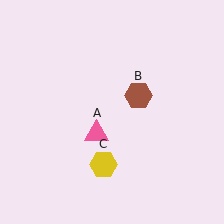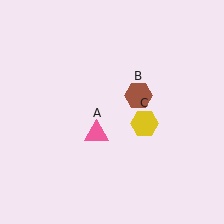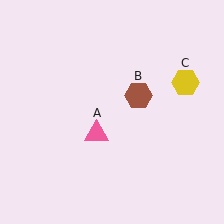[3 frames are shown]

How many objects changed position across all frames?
1 object changed position: yellow hexagon (object C).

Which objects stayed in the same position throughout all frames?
Pink triangle (object A) and brown hexagon (object B) remained stationary.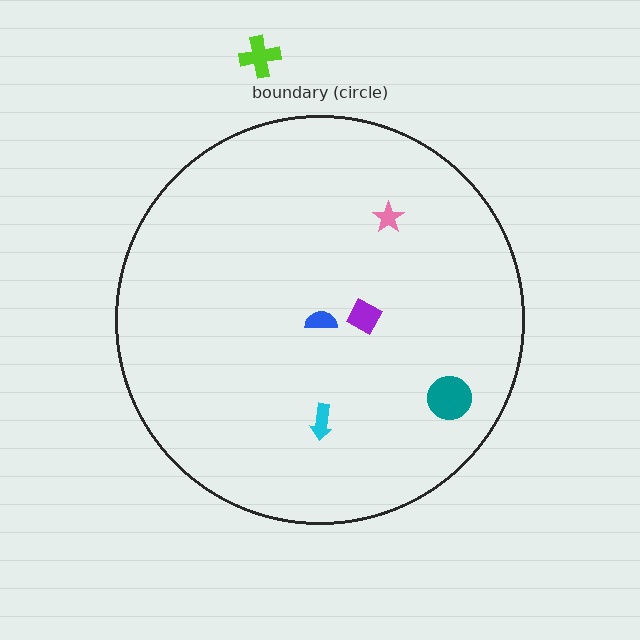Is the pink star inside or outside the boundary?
Inside.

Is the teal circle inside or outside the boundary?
Inside.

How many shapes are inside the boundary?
5 inside, 1 outside.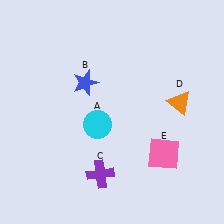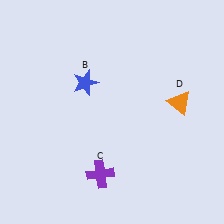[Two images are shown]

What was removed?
The cyan circle (A), the pink square (E) were removed in Image 2.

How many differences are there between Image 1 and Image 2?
There are 2 differences between the two images.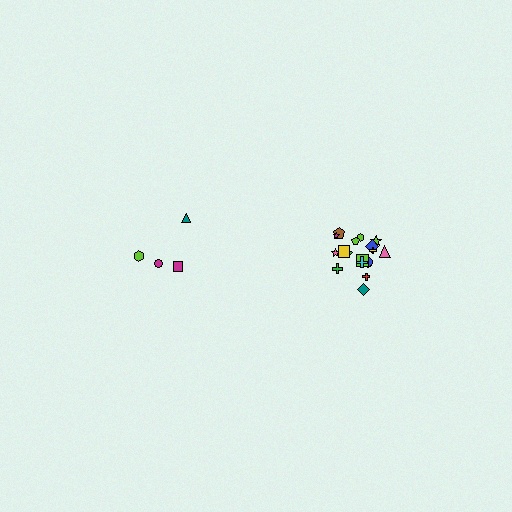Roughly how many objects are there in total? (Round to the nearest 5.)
Roughly 20 objects in total.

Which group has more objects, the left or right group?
The right group.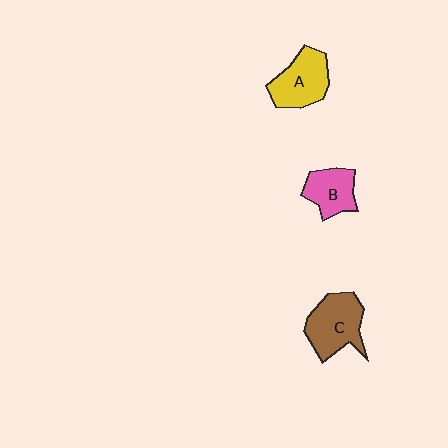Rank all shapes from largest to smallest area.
From largest to smallest: C (brown), A (yellow), B (pink).